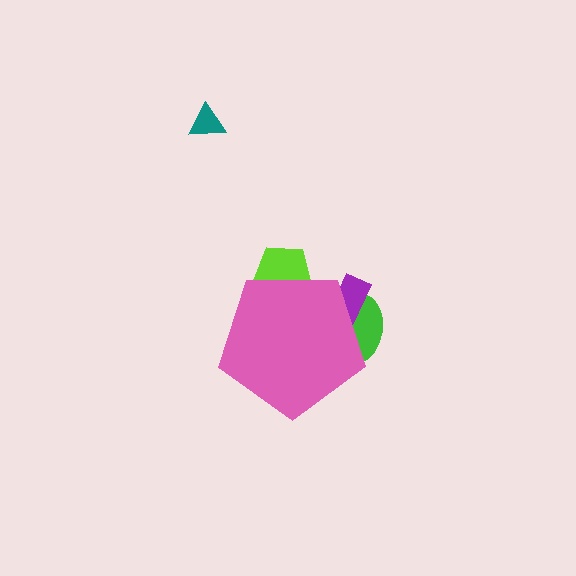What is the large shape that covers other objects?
A pink pentagon.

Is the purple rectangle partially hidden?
Yes, the purple rectangle is partially hidden behind the pink pentagon.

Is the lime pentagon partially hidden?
Yes, the lime pentagon is partially hidden behind the pink pentagon.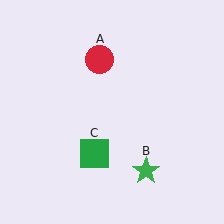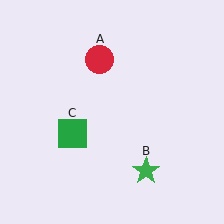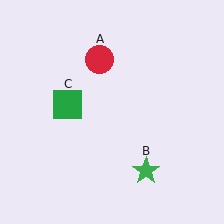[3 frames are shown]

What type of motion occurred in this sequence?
The green square (object C) rotated clockwise around the center of the scene.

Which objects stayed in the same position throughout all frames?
Red circle (object A) and green star (object B) remained stationary.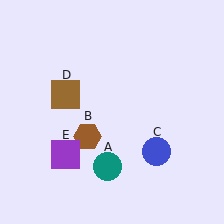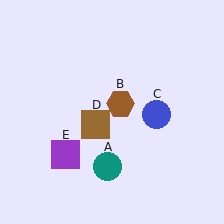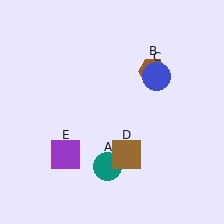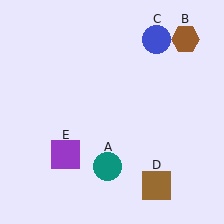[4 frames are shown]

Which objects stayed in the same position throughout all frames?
Teal circle (object A) and purple square (object E) remained stationary.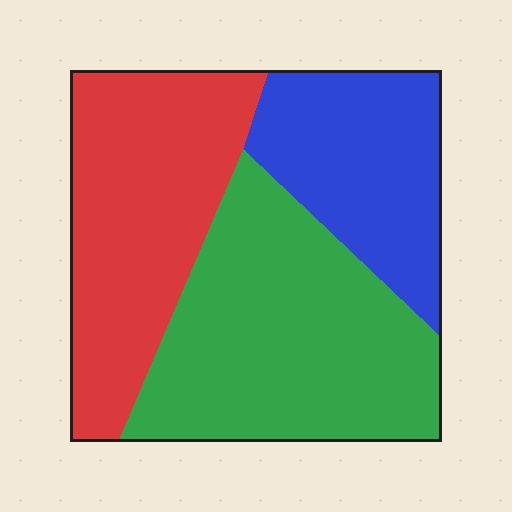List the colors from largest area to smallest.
From largest to smallest: green, red, blue.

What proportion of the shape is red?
Red takes up between a third and a half of the shape.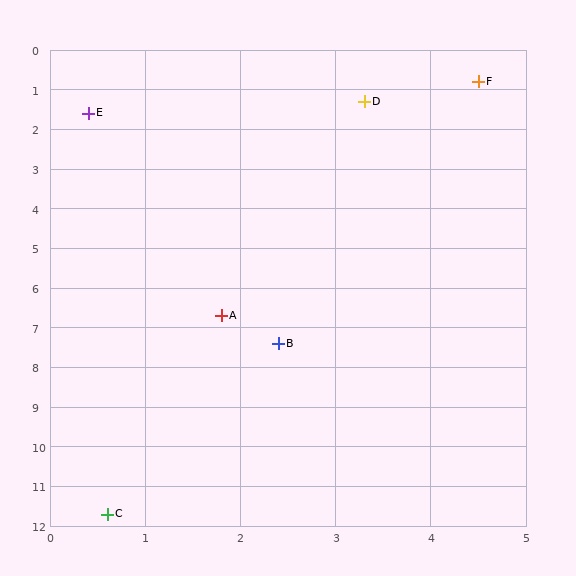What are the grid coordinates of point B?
Point B is at approximately (2.4, 7.4).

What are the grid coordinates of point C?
Point C is at approximately (0.6, 11.7).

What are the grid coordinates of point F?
Point F is at approximately (4.5, 0.8).